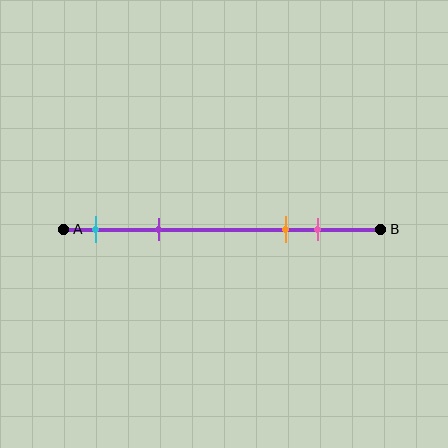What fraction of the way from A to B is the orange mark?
The orange mark is approximately 70% (0.7) of the way from A to B.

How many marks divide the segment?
There are 4 marks dividing the segment.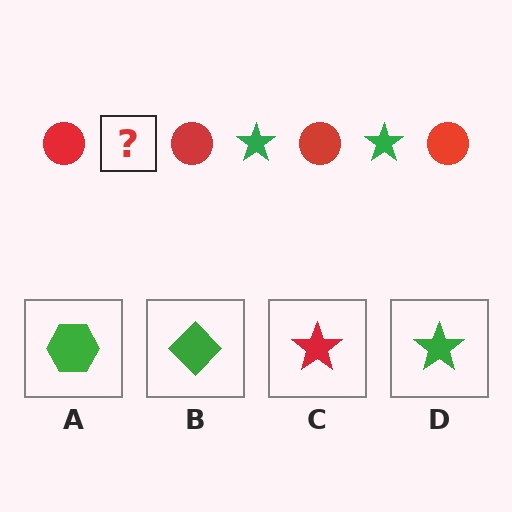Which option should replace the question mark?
Option D.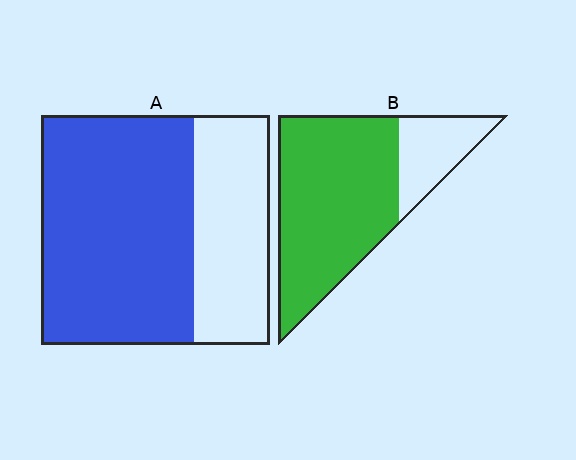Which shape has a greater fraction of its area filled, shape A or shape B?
Shape B.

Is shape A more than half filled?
Yes.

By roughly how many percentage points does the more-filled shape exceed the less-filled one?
By roughly 10 percentage points (B over A).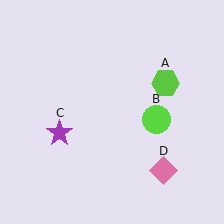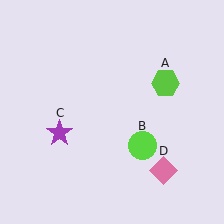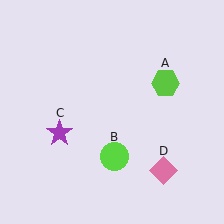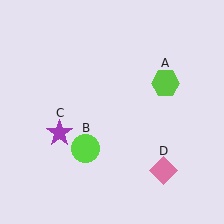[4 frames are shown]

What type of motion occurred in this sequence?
The lime circle (object B) rotated clockwise around the center of the scene.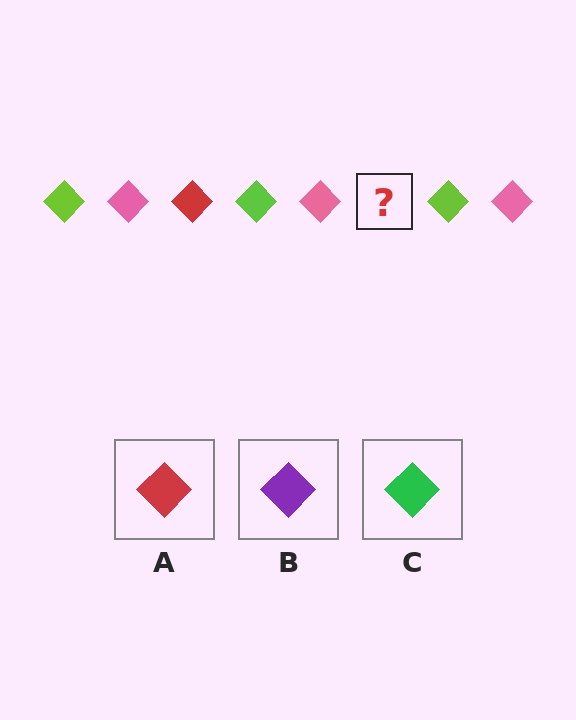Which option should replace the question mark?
Option A.